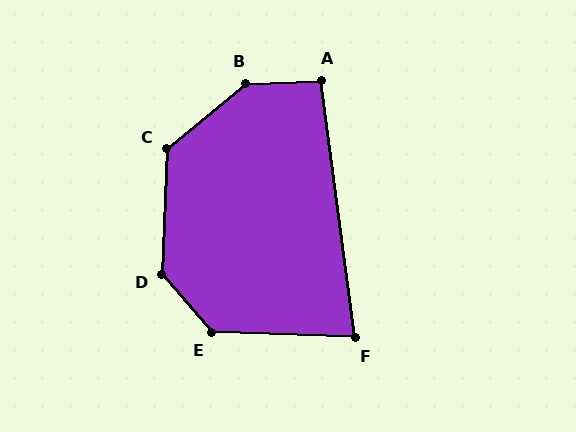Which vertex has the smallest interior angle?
F, at approximately 80 degrees.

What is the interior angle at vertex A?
Approximately 96 degrees (obtuse).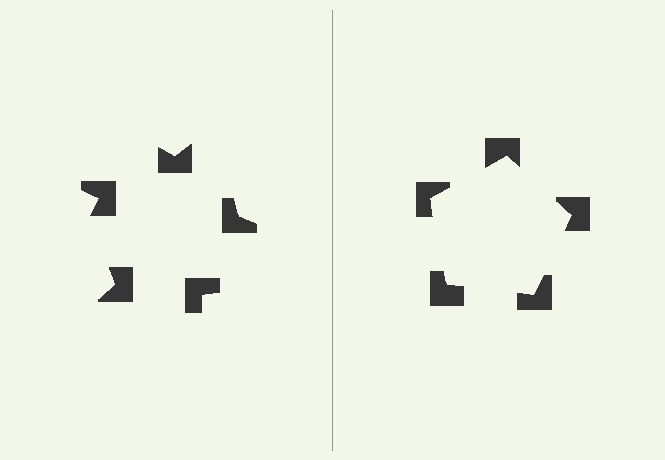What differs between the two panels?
The notched squares are positioned identically on both sides; only the wedge orientations differ. On the right they align to a pentagon; on the left they are misaligned.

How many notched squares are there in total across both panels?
10 — 5 on each side.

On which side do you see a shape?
An illusory pentagon appears on the right side. On the left side the wedge cuts are rotated, so no coherent shape forms.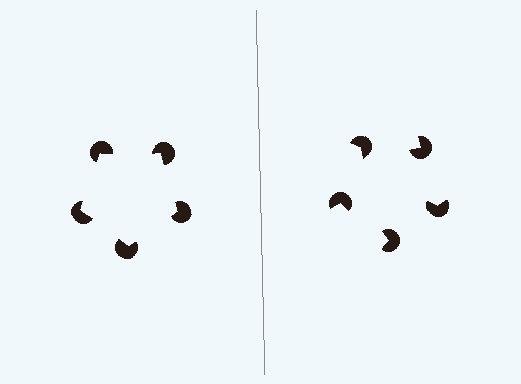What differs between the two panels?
The pac-man discs are positioned identically on both sides; only the wedge orientations differ. On the left they align to a pentagon; on the right they are misaligned.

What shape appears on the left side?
An illusory pentagon.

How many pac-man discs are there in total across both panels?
10 — 5 on each side.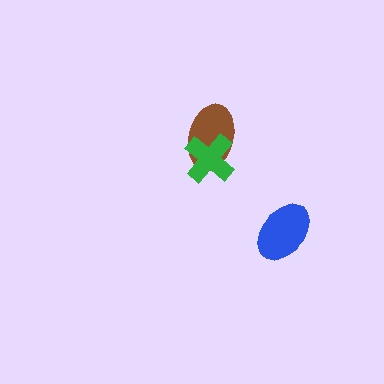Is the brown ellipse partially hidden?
Yes, it is partially covered by another shape.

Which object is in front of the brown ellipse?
The green cross is in front of the brown ellipse.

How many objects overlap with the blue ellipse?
0 objects overlap with the blue ellipse.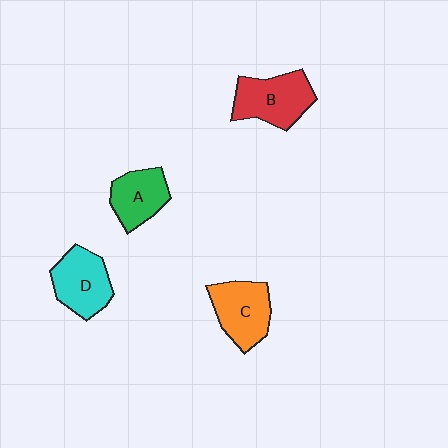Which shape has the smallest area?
Shape A (green).